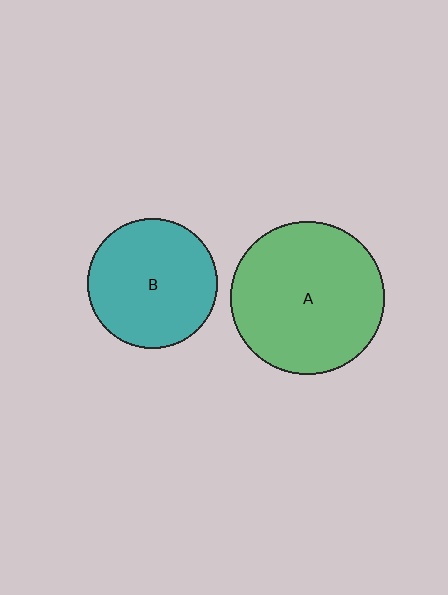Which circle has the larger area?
Circle A (green).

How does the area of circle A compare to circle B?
Approximately 1.4 times.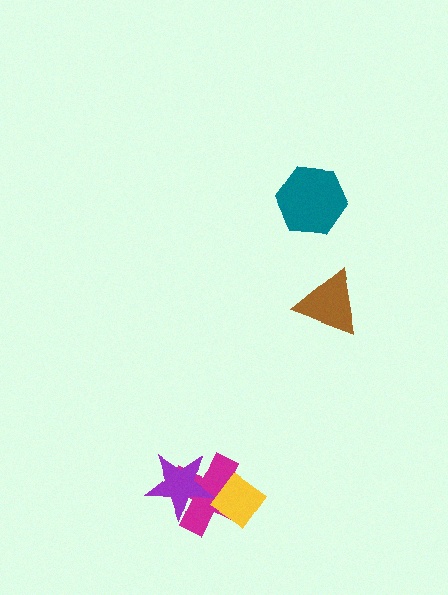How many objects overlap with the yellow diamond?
1 object overlaps with the yellow diamond.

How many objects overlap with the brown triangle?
0 objects overlap with the brown triangle.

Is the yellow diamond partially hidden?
No, no other shape covers it.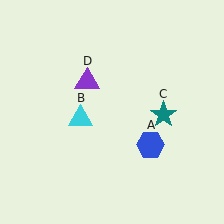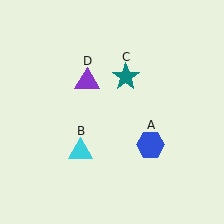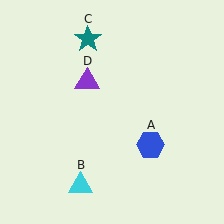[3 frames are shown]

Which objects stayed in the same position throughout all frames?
Blue hexagon (object A) and purple triangle (object D) remained stationary.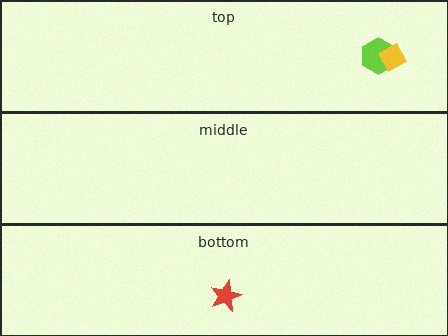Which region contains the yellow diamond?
The top region.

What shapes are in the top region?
The lime hexagon, the yellow diamond.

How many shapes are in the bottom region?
1.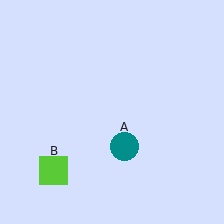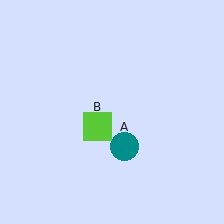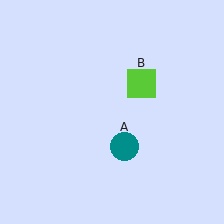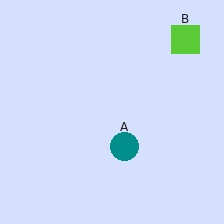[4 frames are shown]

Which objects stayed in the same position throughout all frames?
Teal circle (object A) remained stationary.